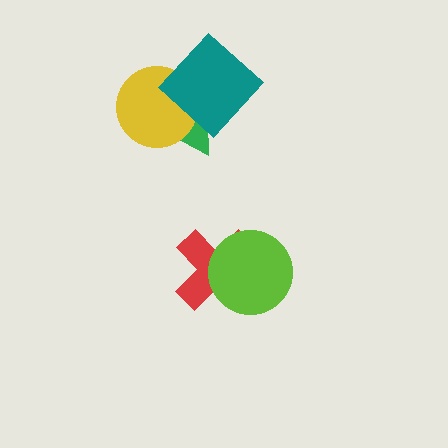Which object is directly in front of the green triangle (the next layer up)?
The yellow circle is directly in front of the green triangle.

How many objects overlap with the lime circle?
1 object overlaps with the lime circle.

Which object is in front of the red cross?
The lime circle is in front of the red cross.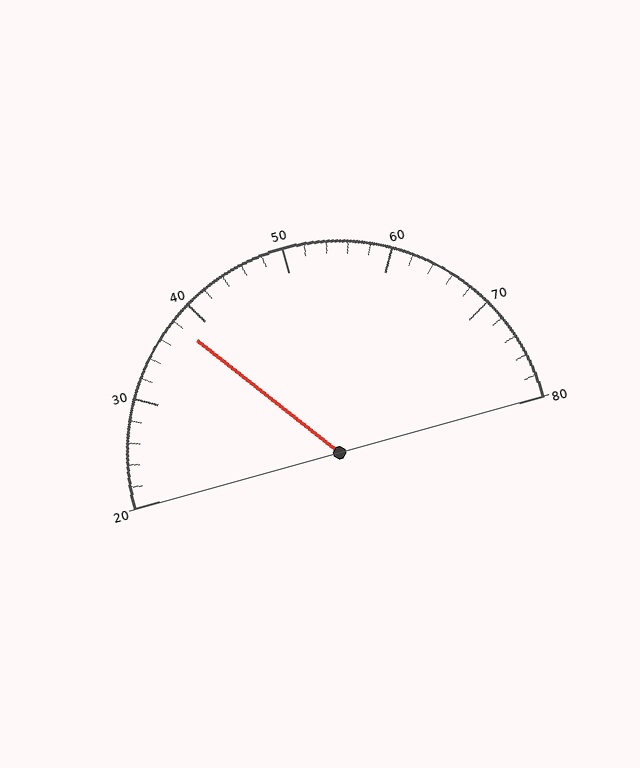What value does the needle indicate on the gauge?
The needle indicates approximately 38.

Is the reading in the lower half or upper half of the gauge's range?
The reading is in the lower half of the range (20 to 80).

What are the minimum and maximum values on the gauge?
The gauge ranges from 20 to 80.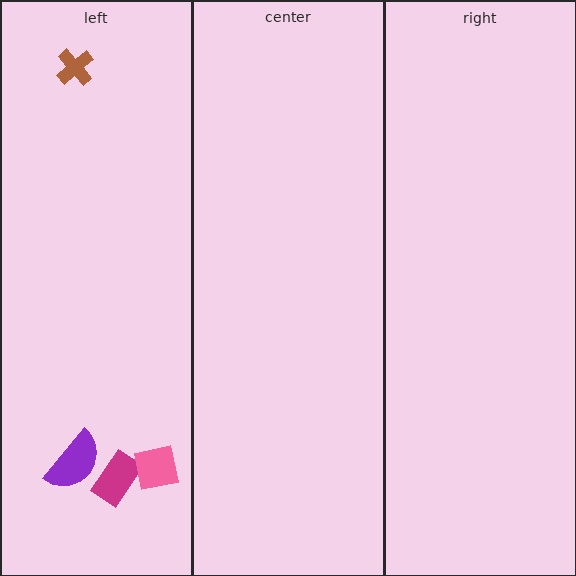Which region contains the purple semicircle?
The left region.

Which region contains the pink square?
The left region.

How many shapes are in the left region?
4.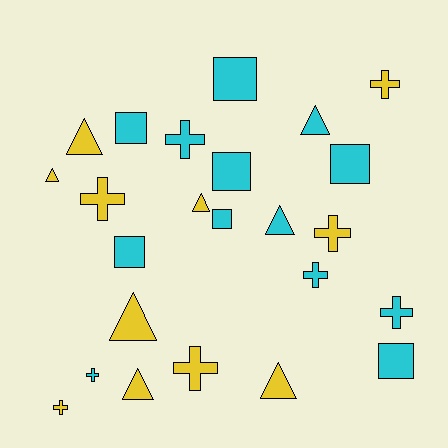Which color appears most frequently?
Cyan, with 13 objects.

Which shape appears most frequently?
Cross, with 9 objects.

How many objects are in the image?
There are 24 objects.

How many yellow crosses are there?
There are 5 yellow crosses.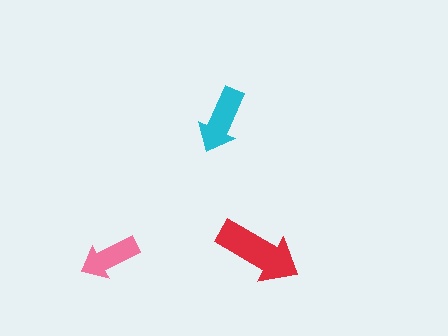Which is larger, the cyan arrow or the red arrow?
The red one.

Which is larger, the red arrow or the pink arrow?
The red one.